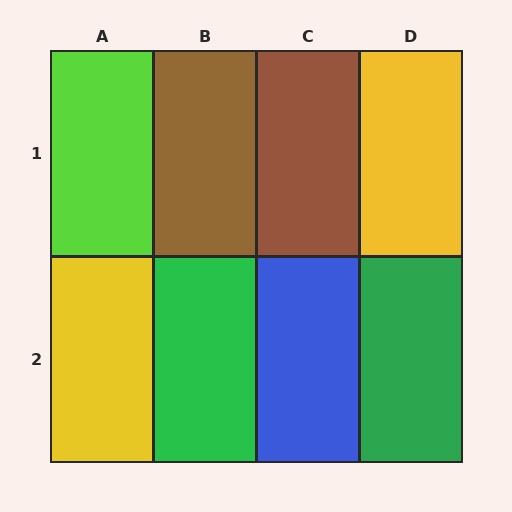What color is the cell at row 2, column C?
Blue.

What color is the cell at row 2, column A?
Yellow.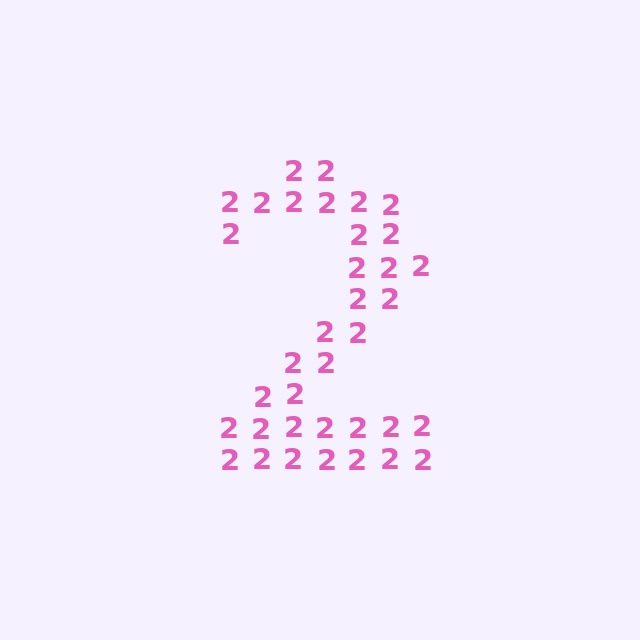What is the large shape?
The large shape is the digit 2.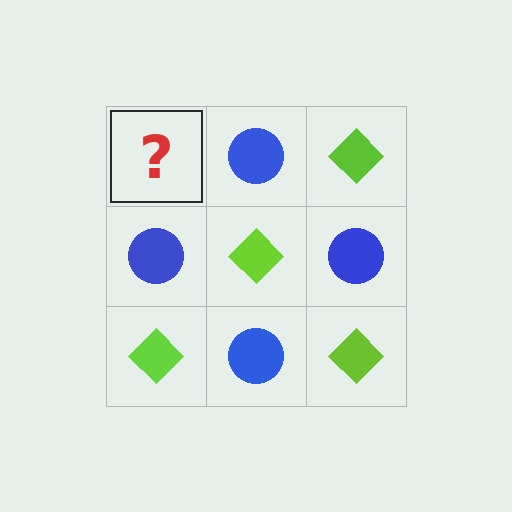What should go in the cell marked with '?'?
The missing cell should contain a lime diamond.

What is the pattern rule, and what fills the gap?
The rule is that it alternates lime diamond and blue circle in a checkerboard pattern. The gap should be filled with a lime diamond.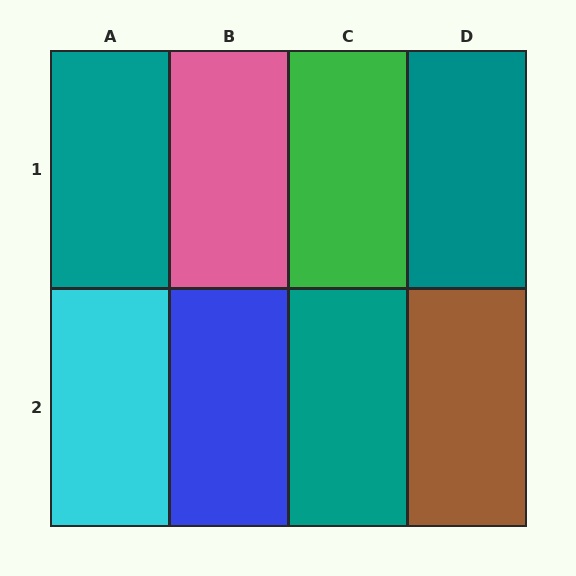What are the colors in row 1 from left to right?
Teal, pink, green, teal.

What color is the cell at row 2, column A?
Cyan.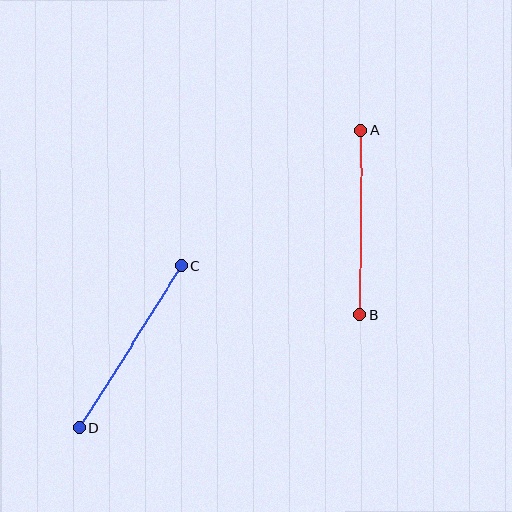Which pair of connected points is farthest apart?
Points C and D are farthest apart.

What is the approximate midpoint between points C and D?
The midpoint is at approximately (130, 347) pixels.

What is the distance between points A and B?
The distance is approximately 184 pixels.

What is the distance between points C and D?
The distance is approximately 191 pixels.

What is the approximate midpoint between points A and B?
The midpoint is at approximately (360, 223) pixels.